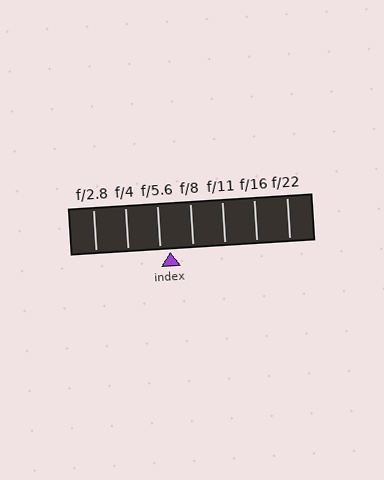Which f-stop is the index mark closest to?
The index mark is closest to f/5.6.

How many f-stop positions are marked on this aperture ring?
There are 7 f-stop positions marked.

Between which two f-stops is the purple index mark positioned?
The index mark is between f/5.6 and f/8.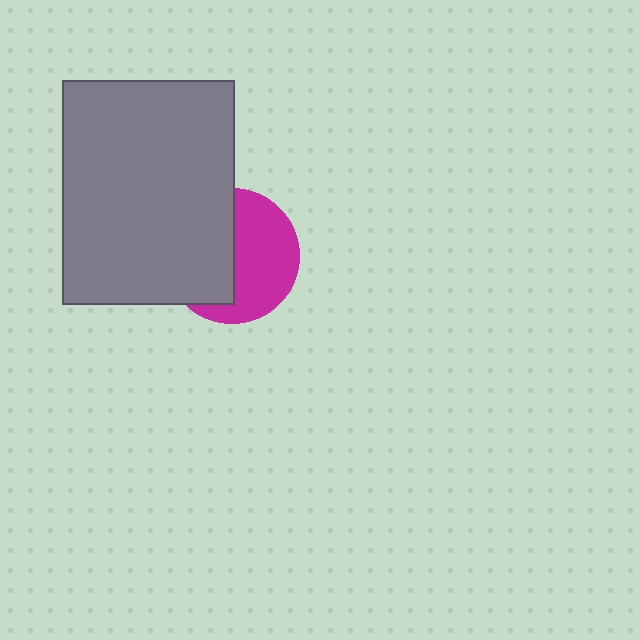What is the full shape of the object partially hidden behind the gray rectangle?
The partially hidden object is a magenta circle.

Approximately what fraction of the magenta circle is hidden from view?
Roughly 49% of the magenta circle is hidden behind the gray rectangle.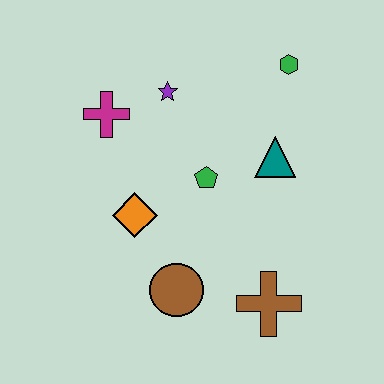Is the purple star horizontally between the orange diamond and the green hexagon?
Yes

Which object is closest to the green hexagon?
The teal triangle is closest to the green hexagon.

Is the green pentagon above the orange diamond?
Yes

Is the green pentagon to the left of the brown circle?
No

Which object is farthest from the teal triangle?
The magenta cross is farthest from the teal triangle.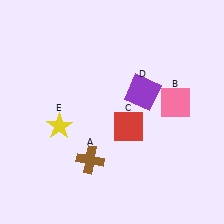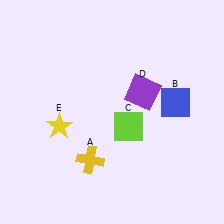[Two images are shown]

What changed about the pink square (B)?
In Image 1, B is pink. In Image 2, it changed to blue.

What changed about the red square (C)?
In Image 1, C is red. In Image 2, it changed to lime.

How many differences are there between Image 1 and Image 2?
There are 3 differences between the two images.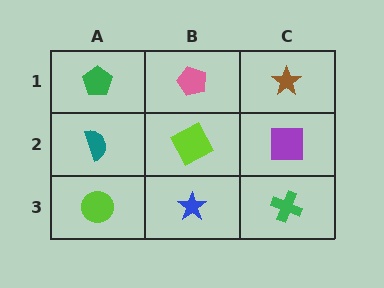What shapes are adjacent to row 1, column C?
A purple square (row 2, column C), a pink pentagon (row 1, column B).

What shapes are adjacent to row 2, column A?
A green pentagon (row 1, column A), a lime circle (row 3, column A), a lime square (row 2, column B).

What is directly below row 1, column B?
A lime square.